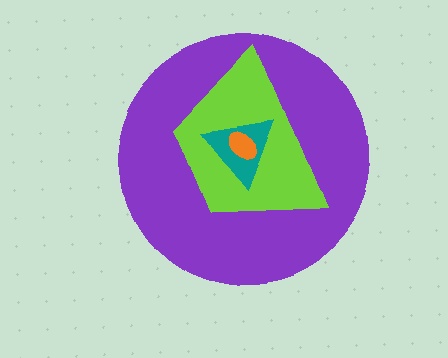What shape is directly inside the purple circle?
The lime trapezoid.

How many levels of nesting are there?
4.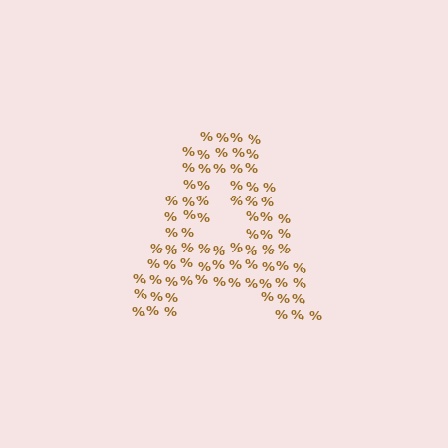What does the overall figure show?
The overall figure shows the letter A.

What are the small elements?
The small elements are percent signs.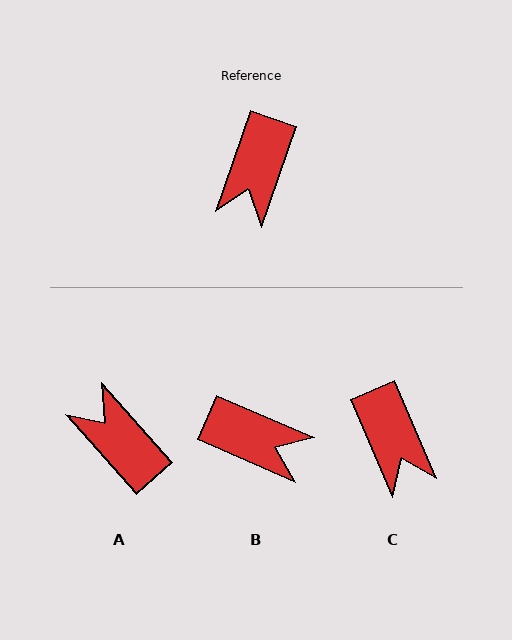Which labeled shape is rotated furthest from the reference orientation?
A, about 119 degrees away.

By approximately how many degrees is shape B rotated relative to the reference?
Approximately 86 degrees counter-clockwise.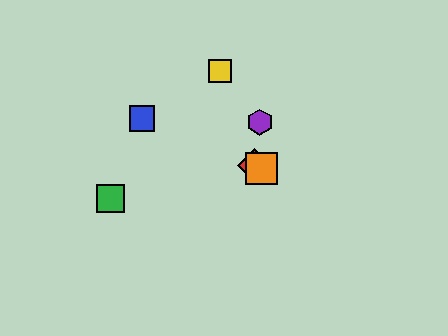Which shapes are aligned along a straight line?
The red diamond, the blue square, the orange square are aligned along a straight line.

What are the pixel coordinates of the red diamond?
The red diamond is at (254, 166).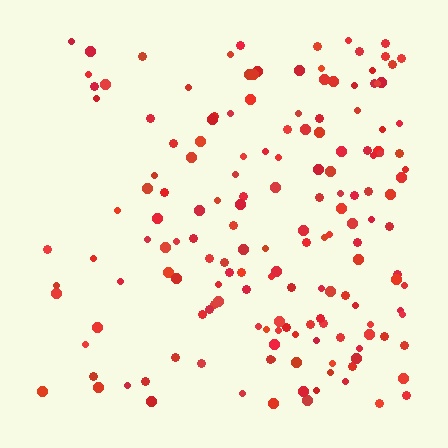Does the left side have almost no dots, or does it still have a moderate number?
Still a moderate number, just noticeably fewer than the right.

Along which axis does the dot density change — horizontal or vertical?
Horizontal.